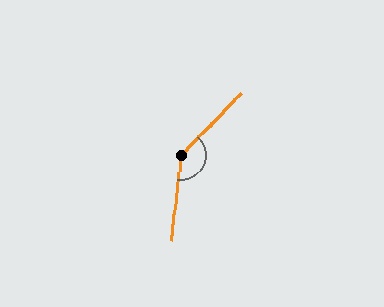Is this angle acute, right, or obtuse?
It is obtuse.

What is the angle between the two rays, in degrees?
Approximately 142 degrees.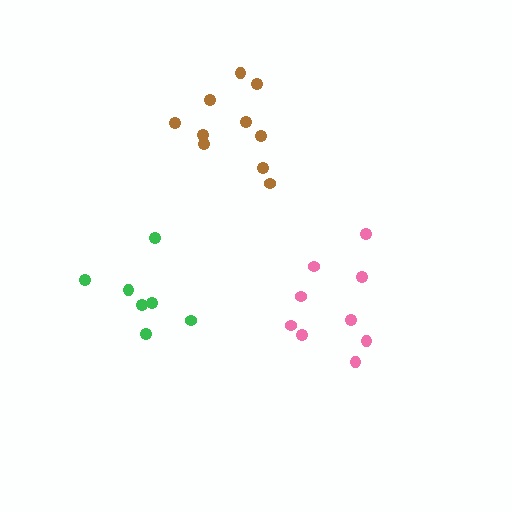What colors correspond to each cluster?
The clusters are colored: green, brown, pink.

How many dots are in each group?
Group 1: 7 dots, Group 2: 10 dots, Group 3: 9 dots (26 total).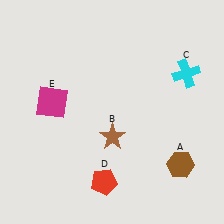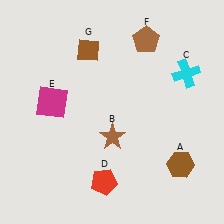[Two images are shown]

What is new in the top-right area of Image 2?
A brown pentagon (F) was added in the top-right area of Image 2.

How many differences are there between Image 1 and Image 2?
There are 2 differences between the two images.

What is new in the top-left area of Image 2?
A brown diamond (G) was added in the top-left area of Image 2.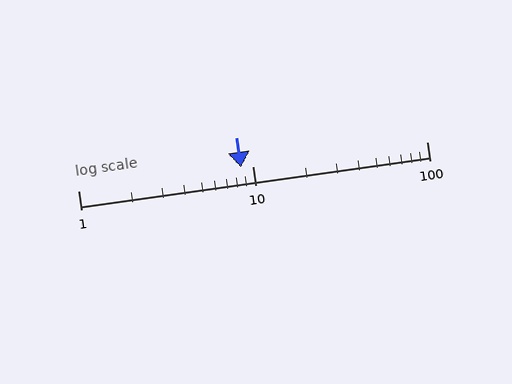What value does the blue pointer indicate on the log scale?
The pointer indicates approximately 8.6.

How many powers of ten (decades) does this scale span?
The scale spans 2 decades, from 1 to 100.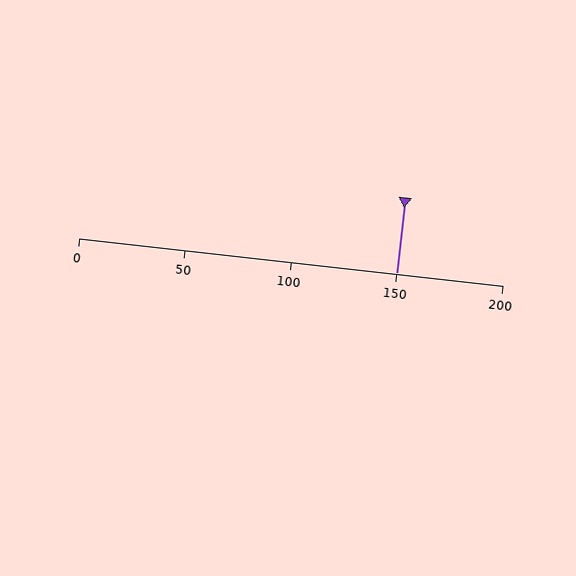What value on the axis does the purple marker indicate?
The marker indicates approximately 150.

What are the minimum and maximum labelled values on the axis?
The axis runs from 0 to 200.